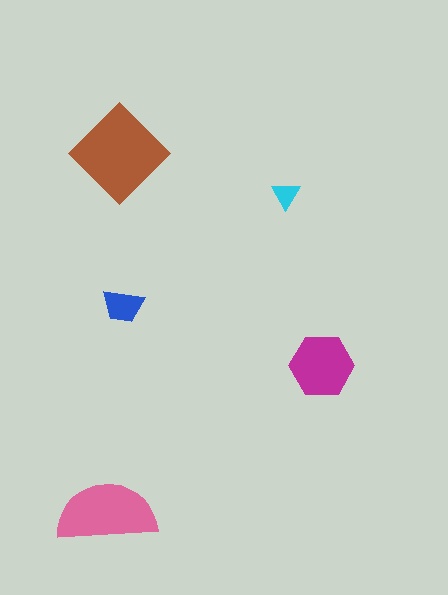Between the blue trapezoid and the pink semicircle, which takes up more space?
The pink semicircle.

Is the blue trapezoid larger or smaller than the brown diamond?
Smaller.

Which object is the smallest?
The cyan triangle.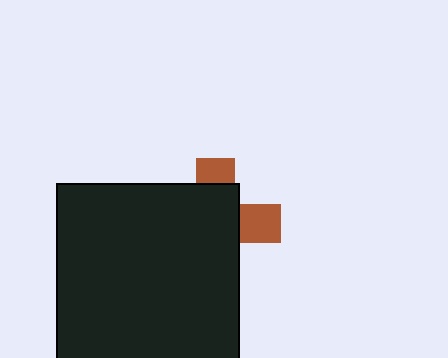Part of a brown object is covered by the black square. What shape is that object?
It is a cross.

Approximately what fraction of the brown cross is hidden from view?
Roughly 70% of the brown cross is hidden behind the black square.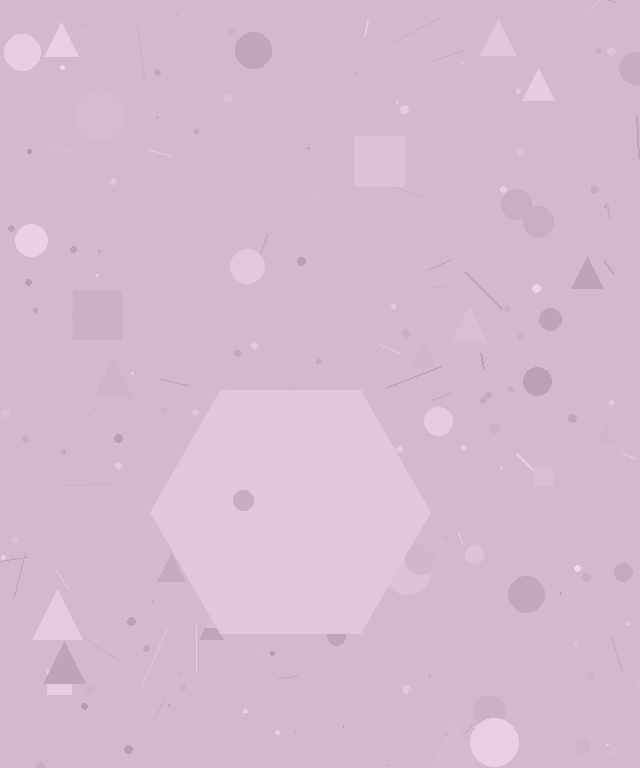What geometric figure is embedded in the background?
A hexagon is embedded in the background.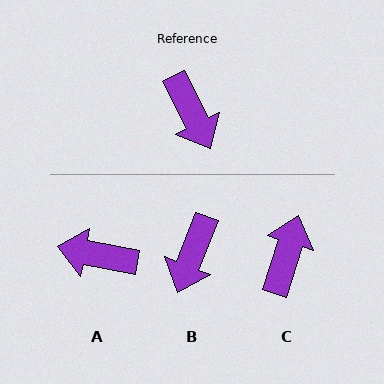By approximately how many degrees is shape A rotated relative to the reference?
Approximately 128 degrees clockwise.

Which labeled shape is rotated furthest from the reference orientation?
C, about 135 degrees away.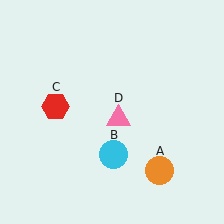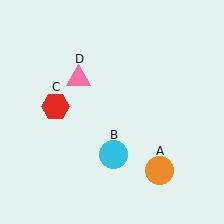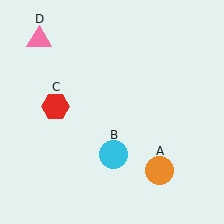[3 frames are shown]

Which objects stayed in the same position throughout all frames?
Orange circle (object A) and cyan circle (object B) and red hexagon (object C) remained stationary.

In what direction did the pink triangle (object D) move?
The pink triangle (object D) moved up and to the left.